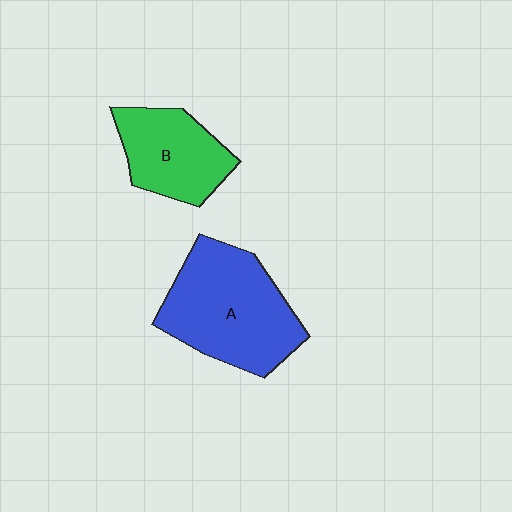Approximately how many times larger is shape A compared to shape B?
Approximately 1.6 times.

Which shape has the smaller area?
Shape B (green).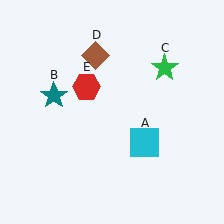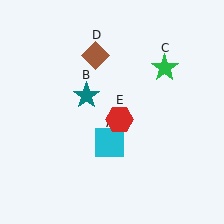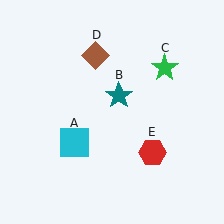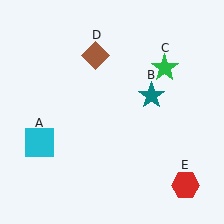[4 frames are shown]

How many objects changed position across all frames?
3 objects changed position: cyan square (object A), teal star (object B), red hexagon (object E).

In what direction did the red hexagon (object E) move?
The red hexagon (object E) moved down and to the right.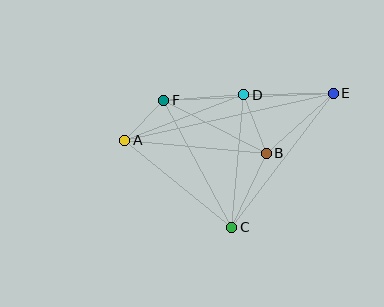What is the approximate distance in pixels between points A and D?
The distance between A and D is approximately 127 pixels.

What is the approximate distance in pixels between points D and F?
The distance between D and F is approximately 80 pixels.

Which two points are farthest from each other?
Points A and E are farthest from each other.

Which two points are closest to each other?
Points A and F are closest to each other.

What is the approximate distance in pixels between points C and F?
The distance between C and F is approximately 144 pixels.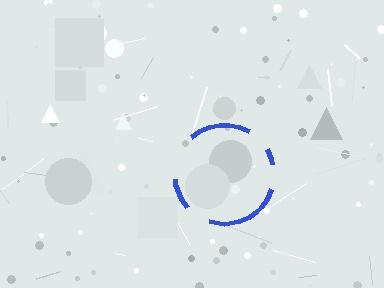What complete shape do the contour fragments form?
The contour fragments form a circle.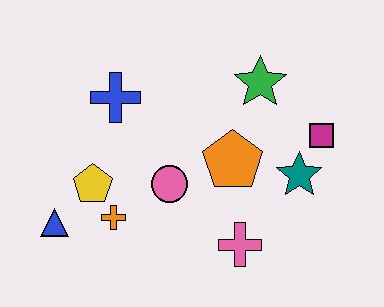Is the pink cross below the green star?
Yes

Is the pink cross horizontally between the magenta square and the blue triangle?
Yes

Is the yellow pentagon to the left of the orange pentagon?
Yes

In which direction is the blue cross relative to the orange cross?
The blue cross is above the orange cross.